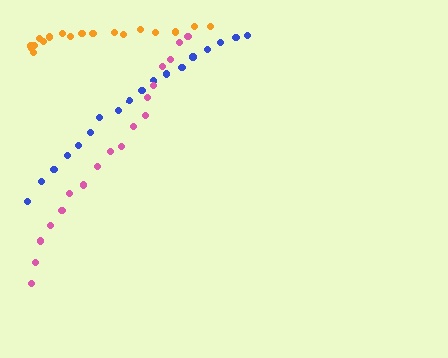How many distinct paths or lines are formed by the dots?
There are 3 distinct paths.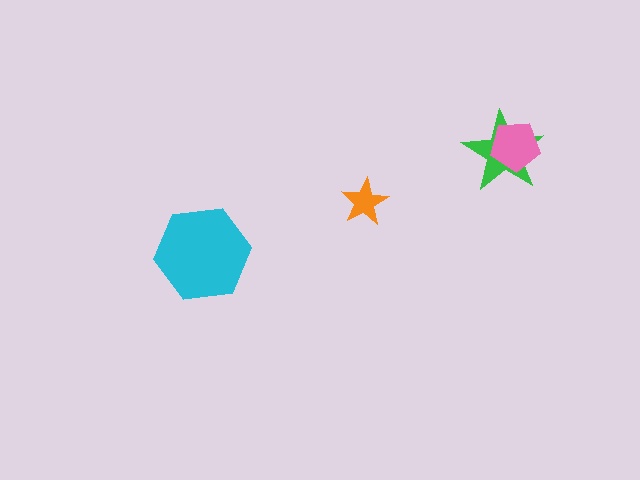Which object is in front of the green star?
The pink pentagon is in front of the green star.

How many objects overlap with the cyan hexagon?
0 objects overlap with the cyan hexagon.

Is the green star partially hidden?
Yes, it is partially covered by another shape.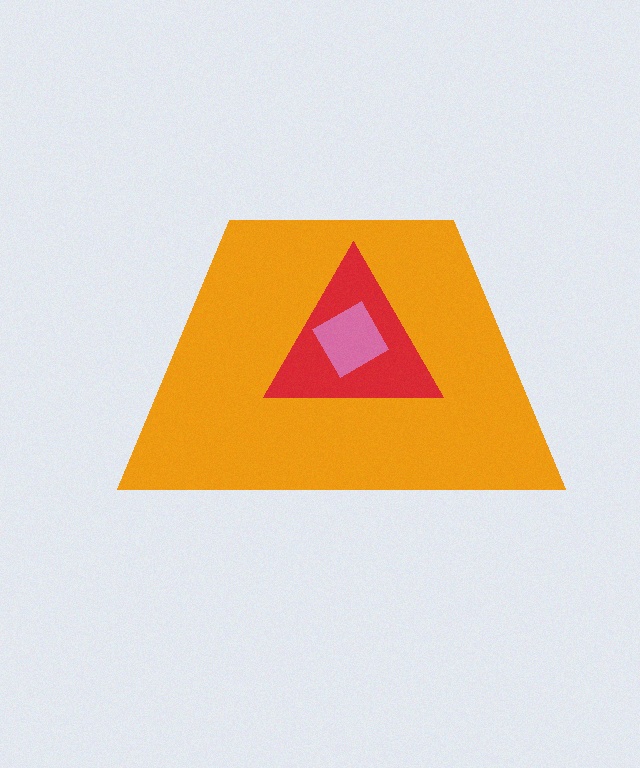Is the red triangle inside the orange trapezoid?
Yes.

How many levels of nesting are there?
3.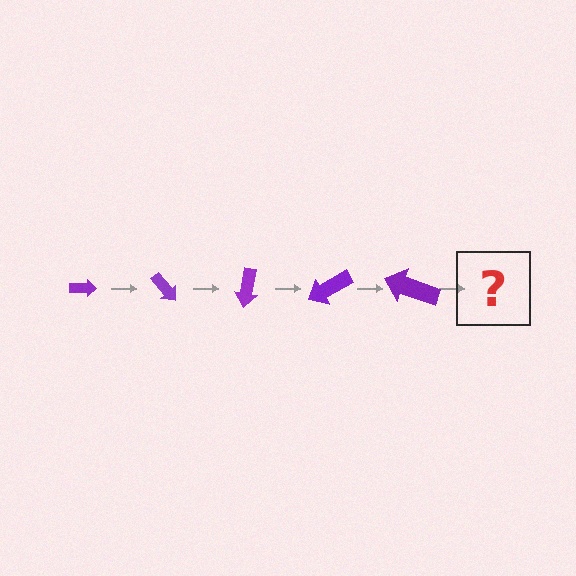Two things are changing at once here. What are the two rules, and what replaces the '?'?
The two rules are that the arrow grows larger each step and it rotates 50 degrees each step. The '?' should be an arrow, larger than the previous one and rotated 250 degrees from the start.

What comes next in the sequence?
The next element should be an arrow, larger than the previous one and rotated 250 degrees from the start.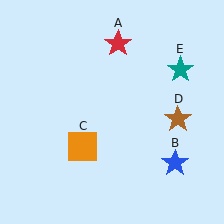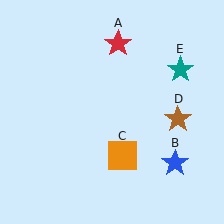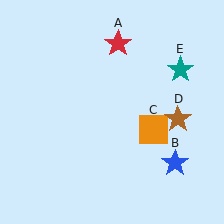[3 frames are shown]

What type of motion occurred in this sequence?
The orange square (object C) rotated counterclockwise around the center of the scene.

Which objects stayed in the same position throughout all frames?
Red star (object A) and blue star (object B) and brown star (object D) and teal star (object E) remained stationary.